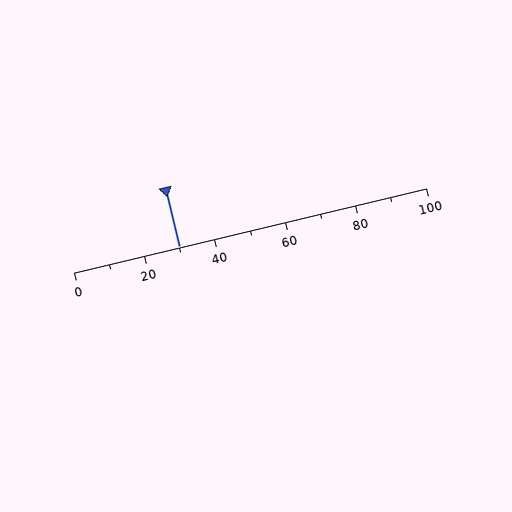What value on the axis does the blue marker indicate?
The marker indicates approximately 30.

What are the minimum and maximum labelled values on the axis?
The axis runs from 0 to 100.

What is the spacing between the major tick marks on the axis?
The major ticks are spaced 20 apart.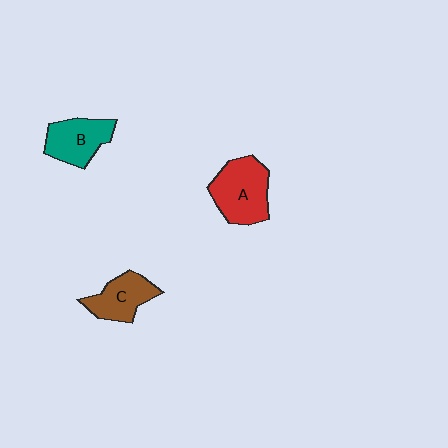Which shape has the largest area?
Shape A (red).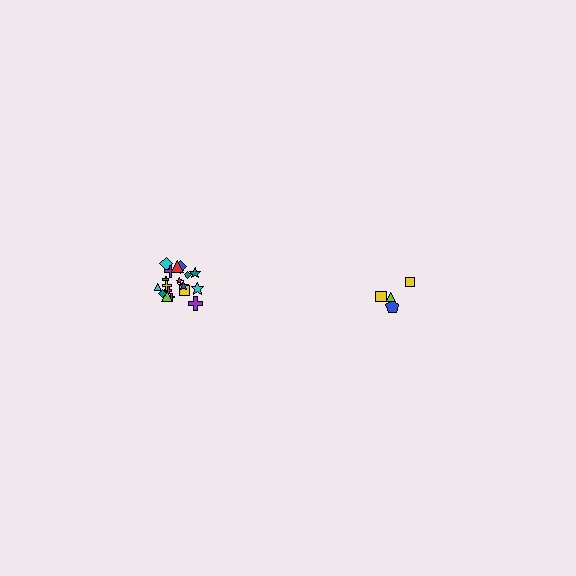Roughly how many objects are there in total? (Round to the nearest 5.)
Roughly 20 objects in total.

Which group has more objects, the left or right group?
The left group.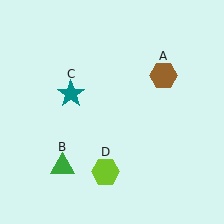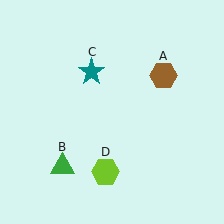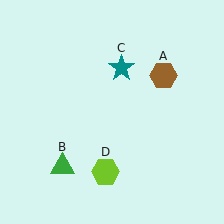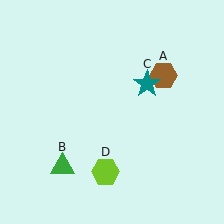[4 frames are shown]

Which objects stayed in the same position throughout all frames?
Brown hexagon (object A) and green triangle (object B) and lime hexagon (object D) remained stationary.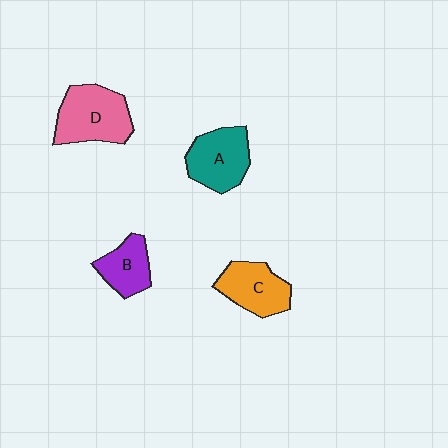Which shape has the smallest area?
Shape B (purple).